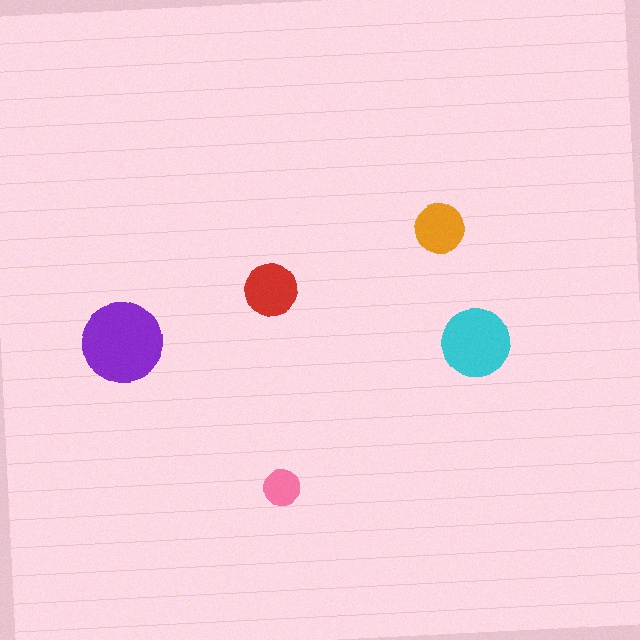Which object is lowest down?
The pink circle is bottommost.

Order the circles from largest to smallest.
the purple one, the cyan one, the red one, the orange one, the pink one.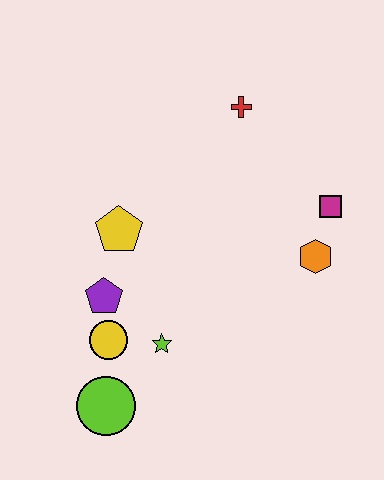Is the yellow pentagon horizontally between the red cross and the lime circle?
Yes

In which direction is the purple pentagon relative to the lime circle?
The purple pentagon is above the lime circle.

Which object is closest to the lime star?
The yellow circle is closest to the lime star.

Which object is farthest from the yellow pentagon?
The magenta square is farthest from the yellow pentagon.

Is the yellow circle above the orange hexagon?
No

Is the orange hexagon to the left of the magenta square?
Yes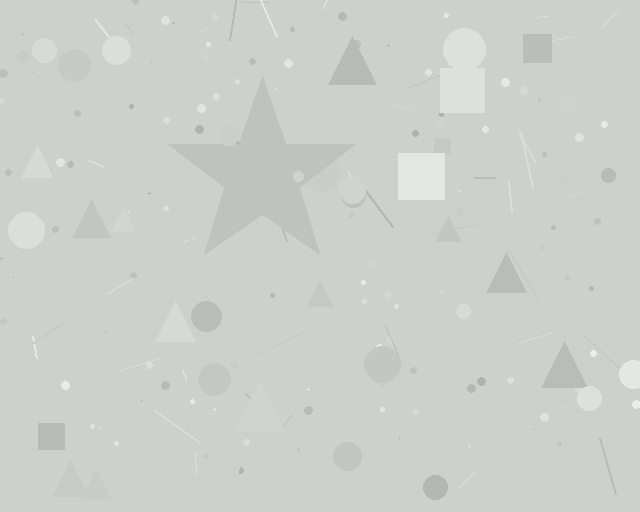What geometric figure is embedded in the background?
A star is embedded in the background.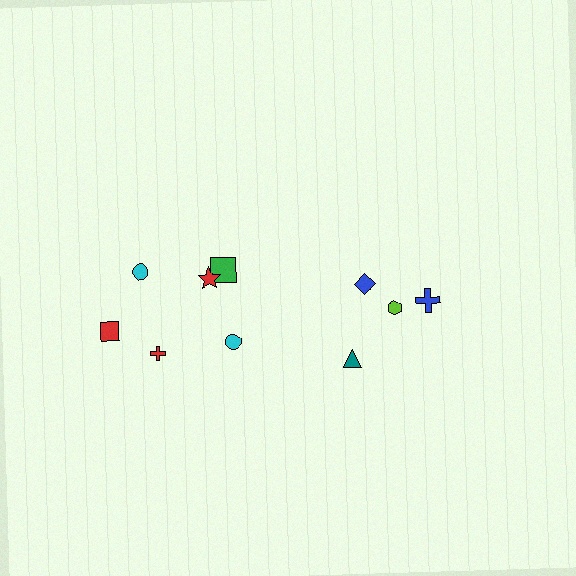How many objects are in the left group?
There are 6 objects.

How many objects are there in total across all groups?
There are 10 objects.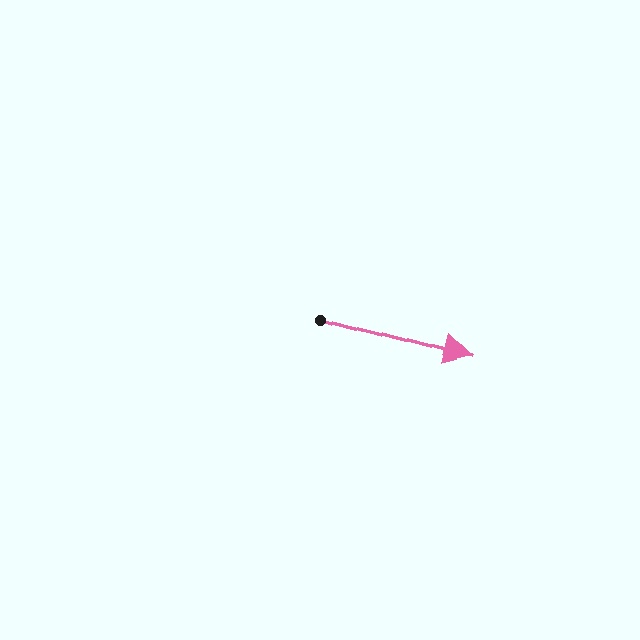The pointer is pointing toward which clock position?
Roughly 4 o'clock.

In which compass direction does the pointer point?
East.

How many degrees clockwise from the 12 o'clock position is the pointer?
Approximately 105 degrees.